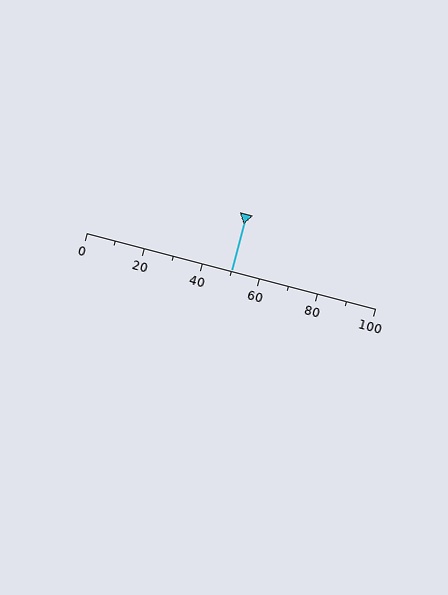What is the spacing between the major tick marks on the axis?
The major ticks are spaced 20 apart.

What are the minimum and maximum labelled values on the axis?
The axis runs from 0 to 100.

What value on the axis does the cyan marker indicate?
The marker indicates approximately 50.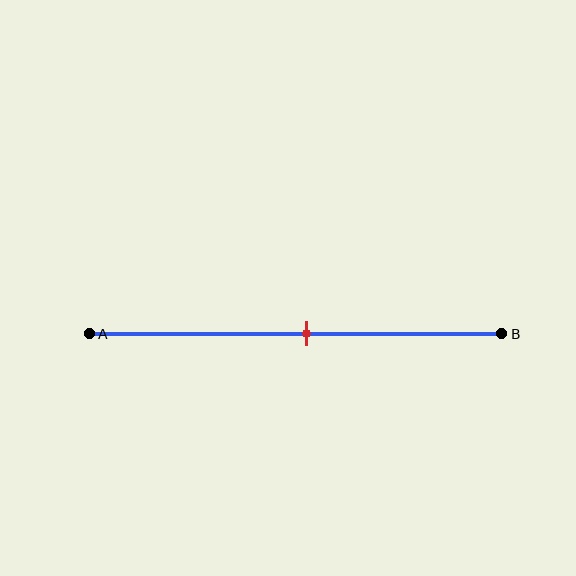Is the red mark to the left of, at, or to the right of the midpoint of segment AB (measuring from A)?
The red mark is approximately at the midpoint of segment AB.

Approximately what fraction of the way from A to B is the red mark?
The red mark is approximately 55% of the way from A to B.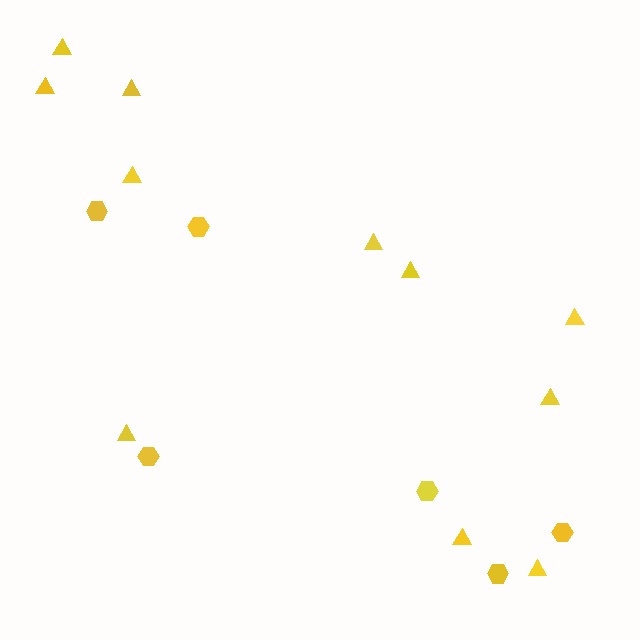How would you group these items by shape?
There are 2 groups: one group of triangles (11) and one group of hexagons (6).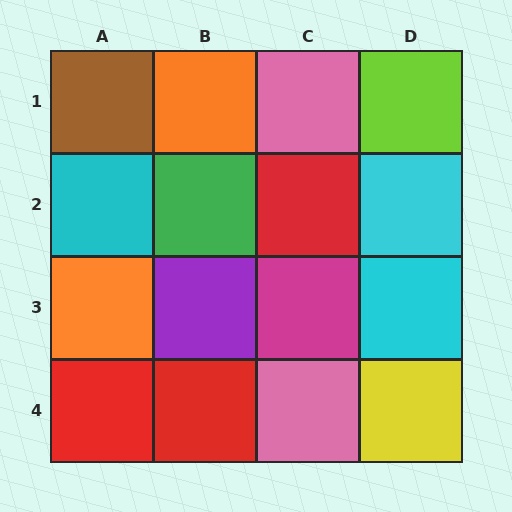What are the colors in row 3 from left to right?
Orange, purple, magenta, cyan.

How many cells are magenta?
1 cell is magenta.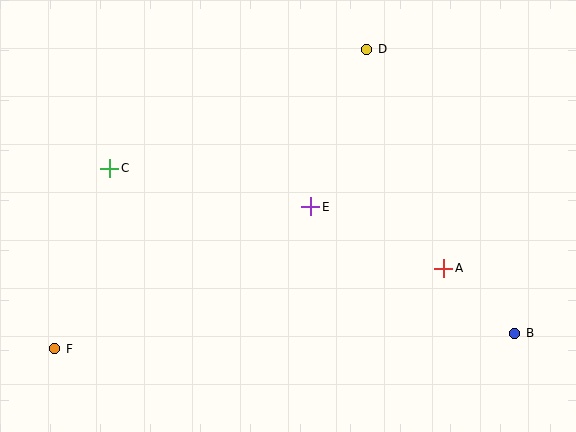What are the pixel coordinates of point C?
Point C is at (110, 168).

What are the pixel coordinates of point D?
Point D is at (367, 49).